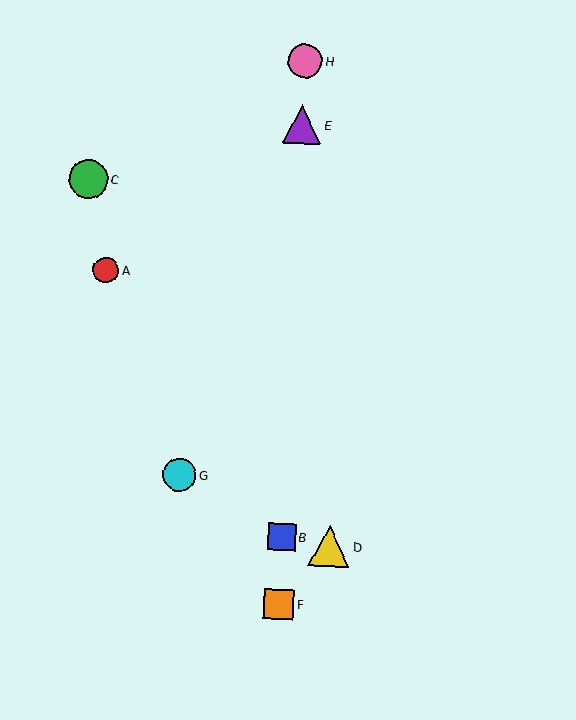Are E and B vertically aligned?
Yes, both are at x≈302.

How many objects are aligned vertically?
4 objects (B, E, F, H) are aligned vertically.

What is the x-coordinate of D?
Object D is at x≈329.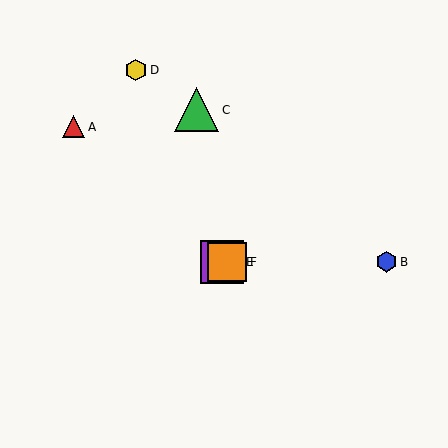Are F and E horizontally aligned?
Yes, both are at y≈262.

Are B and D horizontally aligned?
No, B is at y≈262 and D is at y≈70.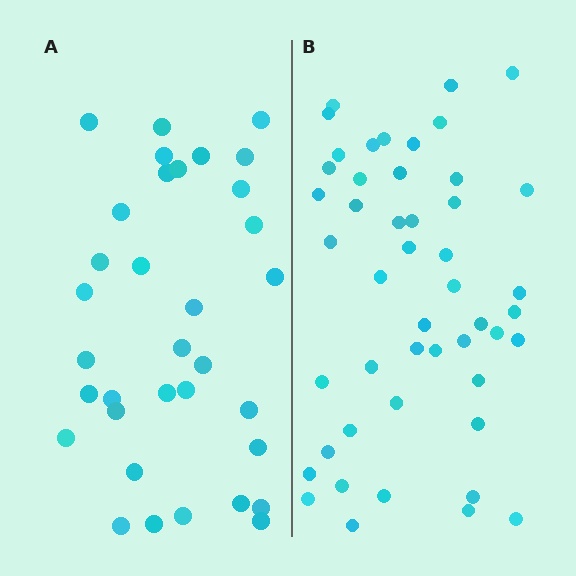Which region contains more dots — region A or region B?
Region B (the right region) has more dots.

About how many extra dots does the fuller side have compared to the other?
Region B has approximately 15 more dots than region A.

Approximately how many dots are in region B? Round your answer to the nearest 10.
About 50 dots. (The exact count is 48, which rounds to 50.)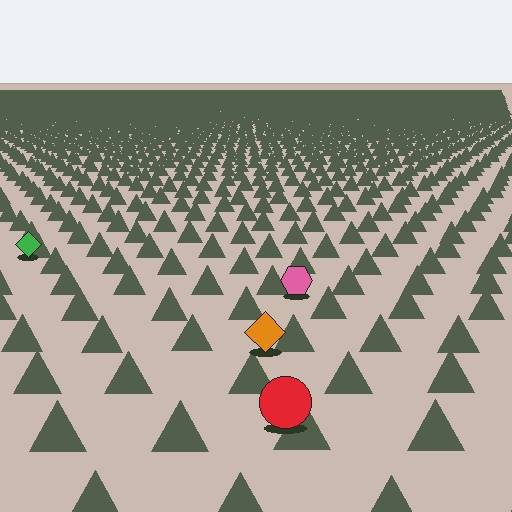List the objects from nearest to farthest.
From nearest to farthest: the red circle, the orange diamond, the pink hexagon, the green diamond.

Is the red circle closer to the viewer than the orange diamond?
Yes. The red circle is closer — you can tell from the texture gradient: the ground texture is coarser near it.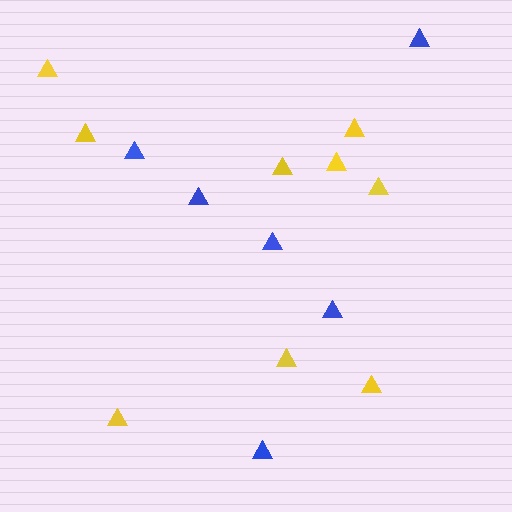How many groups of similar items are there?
There are 2 groups: one group of yellow triangles (9) and one group of blue triangles (6).